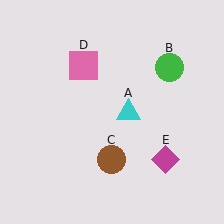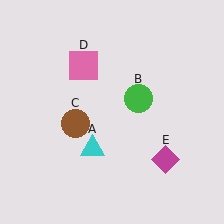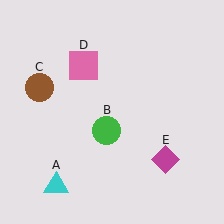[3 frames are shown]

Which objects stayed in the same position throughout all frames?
Pink square (object D) and magenta diamond (object E) remained stationary.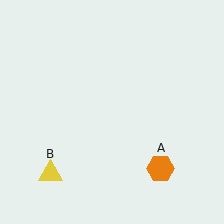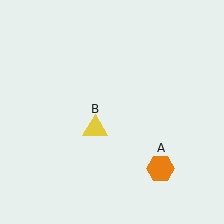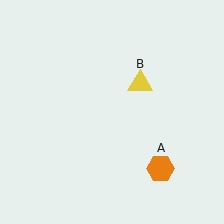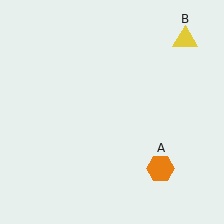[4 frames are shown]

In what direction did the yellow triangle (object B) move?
The yellow triangle (object B) moved up and to the right.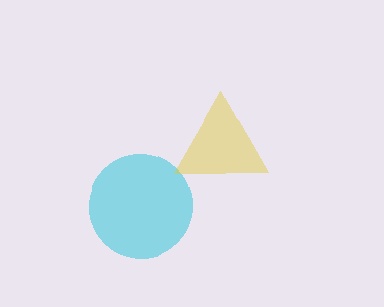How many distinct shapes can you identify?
There are 2 distinct shapes: a cyan circle, a yellow triangle.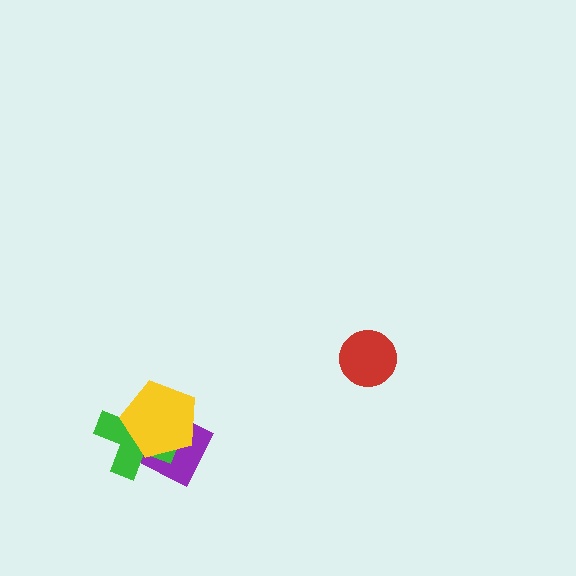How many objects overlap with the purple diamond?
2 objects overlap with the purple diamond.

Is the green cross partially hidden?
Yes, it is partially covered by another shape.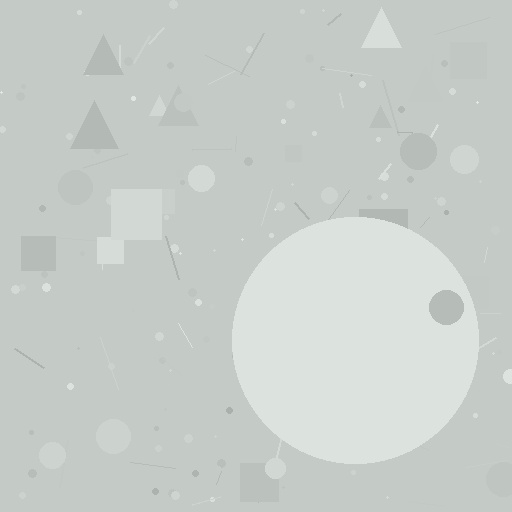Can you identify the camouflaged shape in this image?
The camouflaged shape is a circle.